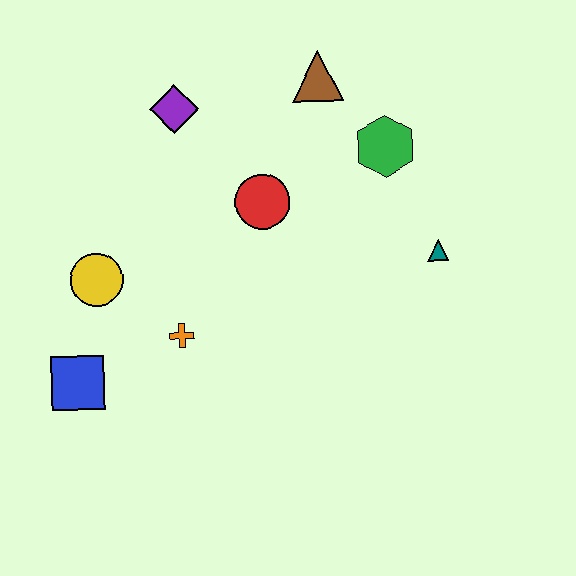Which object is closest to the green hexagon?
The brown triangle is closest to the green hexagon.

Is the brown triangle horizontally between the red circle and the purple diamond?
No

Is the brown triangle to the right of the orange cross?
Yes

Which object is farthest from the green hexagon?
The blue square is farthest from the green hexagon.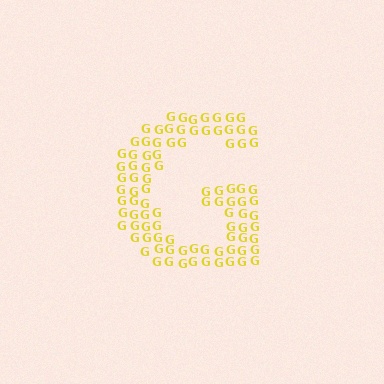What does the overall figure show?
The overall figure shows the letter G.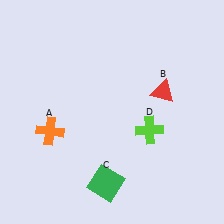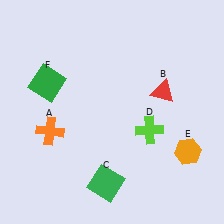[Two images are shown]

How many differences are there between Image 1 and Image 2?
There are 2 differences between the two images.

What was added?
An orange hexagon (E), a green square (F) were added in Image 2.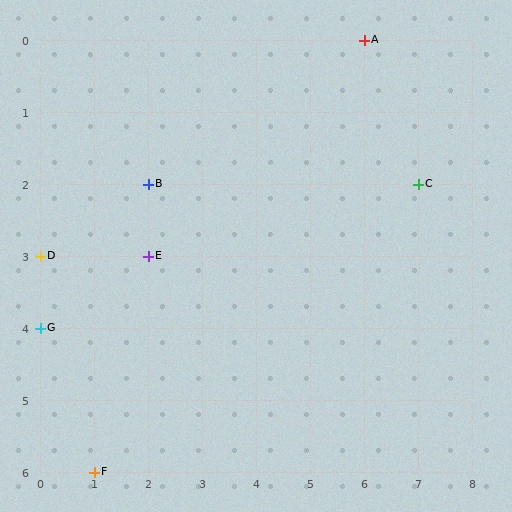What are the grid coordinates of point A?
Point A is at grid coordinates (6, 0).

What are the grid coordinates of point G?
Point G is at grid coordinates (0, 4).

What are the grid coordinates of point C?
Point C is at grid coordinates (7, 2).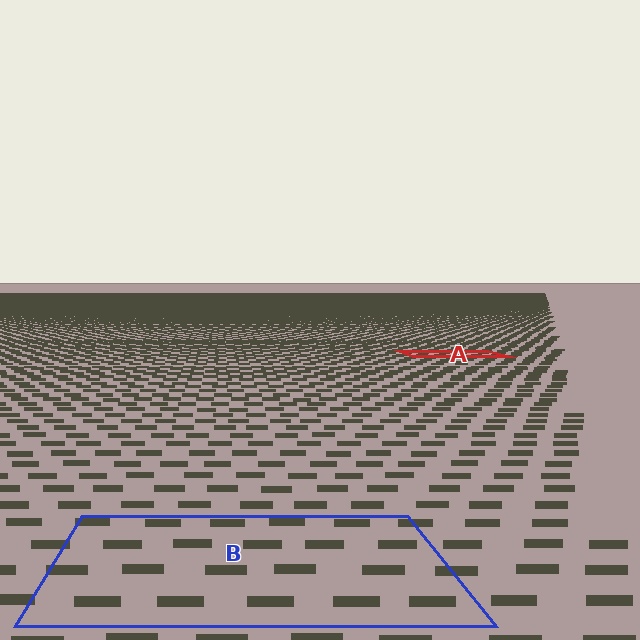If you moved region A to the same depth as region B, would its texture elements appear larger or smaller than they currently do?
They would appear larger. At a closer depth, the same texture elements are projected at a bigger on-screen size.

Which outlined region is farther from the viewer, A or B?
Region A is farther from the viewer — the texture elements inside it appear smaller and more densely packed.